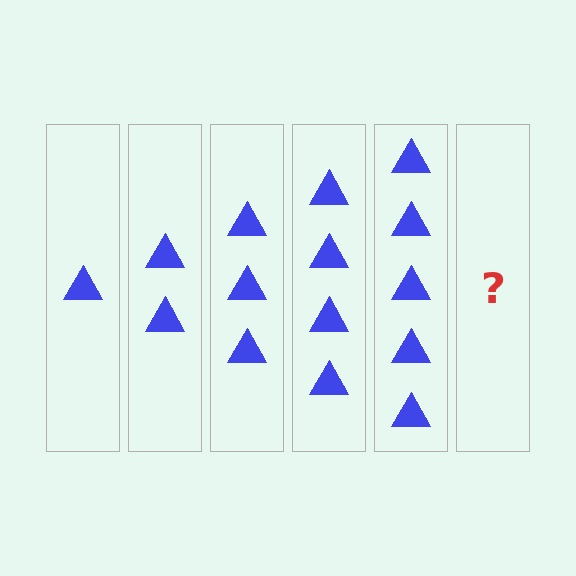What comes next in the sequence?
The next element should be 6 triangles.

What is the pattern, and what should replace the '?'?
The pattern is that each step adds one more triangle. The '?' should be 6 triangles.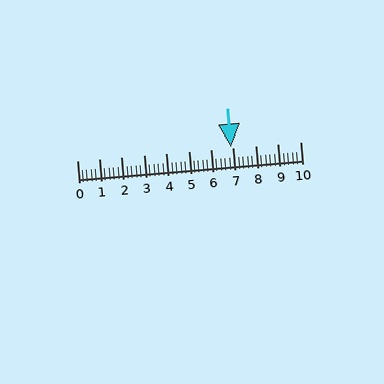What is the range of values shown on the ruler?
The ruler shows values from 0 to 10.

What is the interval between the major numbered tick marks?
The major tick marks are spaced 1 units apart.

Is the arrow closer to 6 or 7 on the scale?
The arrow is closer to 7.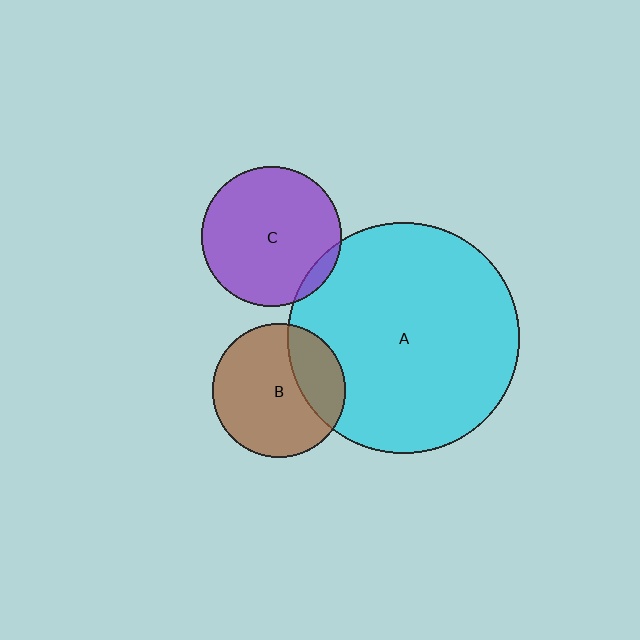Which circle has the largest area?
Circle A (cyan).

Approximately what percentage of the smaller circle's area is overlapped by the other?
Approximately 25%.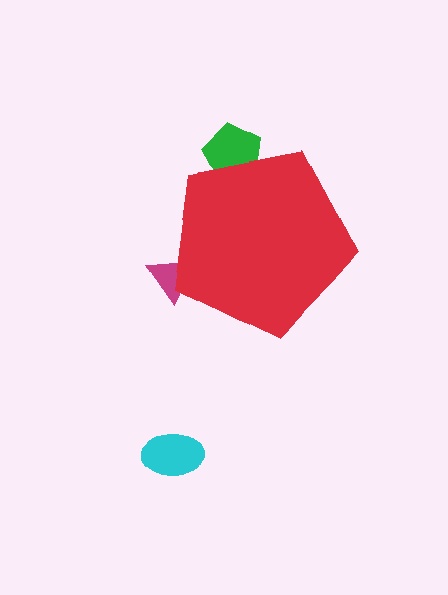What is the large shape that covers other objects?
A red pentagon.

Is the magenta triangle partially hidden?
Yes, the magenta triangle is partially hidden behind the red pentagon.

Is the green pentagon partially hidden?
Yes, the green pentagon is partially hidden behind the red pentagon.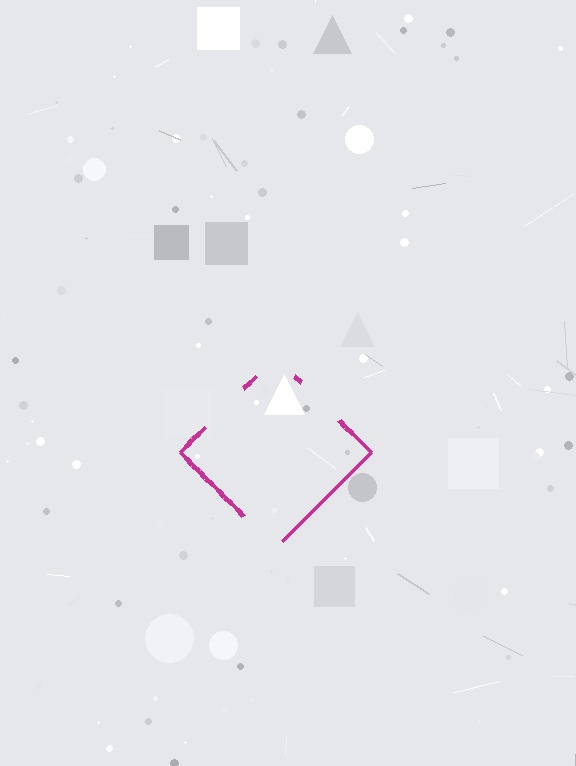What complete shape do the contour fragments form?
The contour fragments form a diamond.